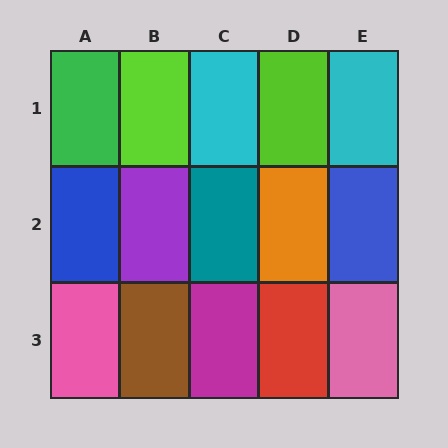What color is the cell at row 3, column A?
Pink.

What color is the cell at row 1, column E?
Cyan.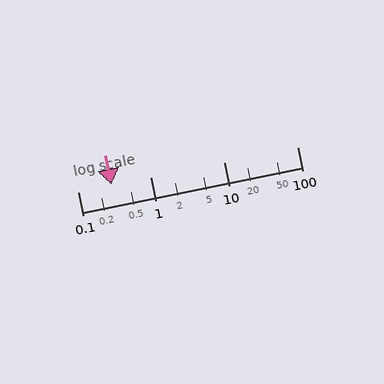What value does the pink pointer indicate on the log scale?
The pointer indicates approximately 0.29.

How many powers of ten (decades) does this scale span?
The scale spans 3 decades, from 0.1 to 100.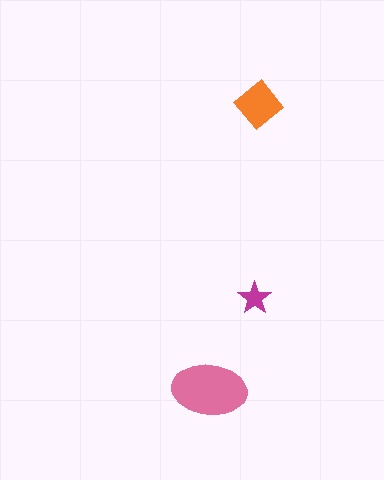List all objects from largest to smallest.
The pink ellipse, the orange diamond, the magenta star.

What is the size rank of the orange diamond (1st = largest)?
2nd.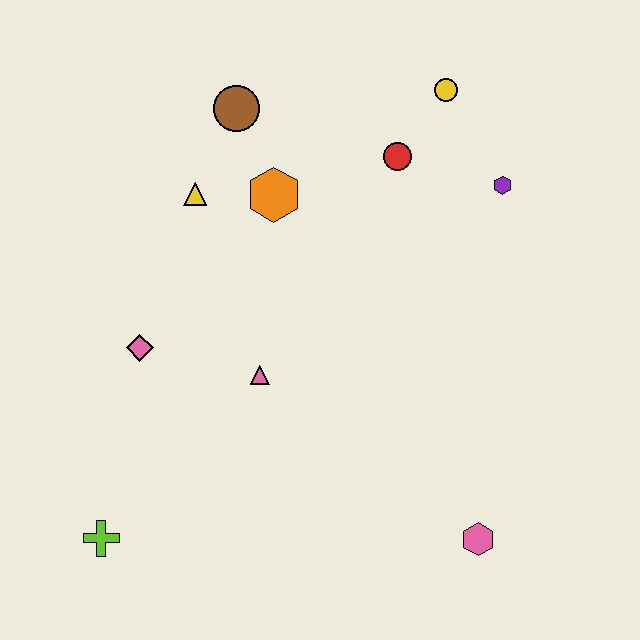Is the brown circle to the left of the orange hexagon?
Yes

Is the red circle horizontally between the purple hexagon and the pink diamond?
Yes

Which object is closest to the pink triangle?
The pink diamond is closest to the pink triangle.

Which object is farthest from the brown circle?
The pink hexagon is farthest from the brown circle.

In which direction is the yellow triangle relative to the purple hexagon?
The yellow triangle is to the left of the purple hexagon.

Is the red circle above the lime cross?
Yes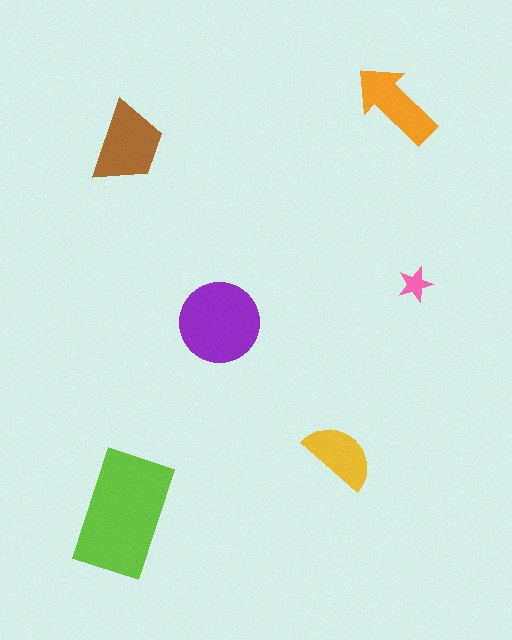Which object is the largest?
The lime rectangle.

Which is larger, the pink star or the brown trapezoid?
The brown trapezoid.